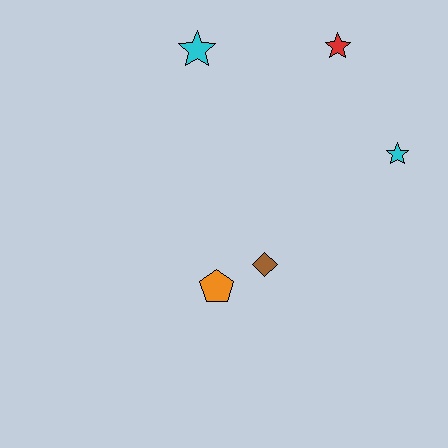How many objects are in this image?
There are 5 objects.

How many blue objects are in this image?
There are no blue objects.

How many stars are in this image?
There are 3 stars.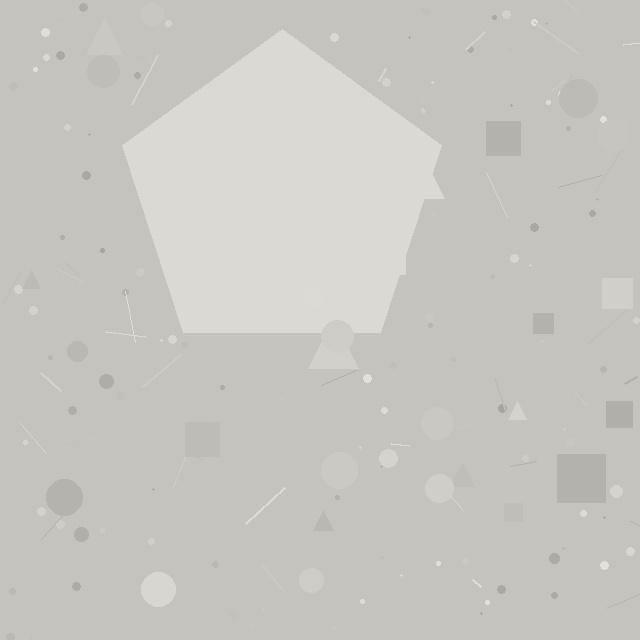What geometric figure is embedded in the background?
A pentagon is embedded in the background.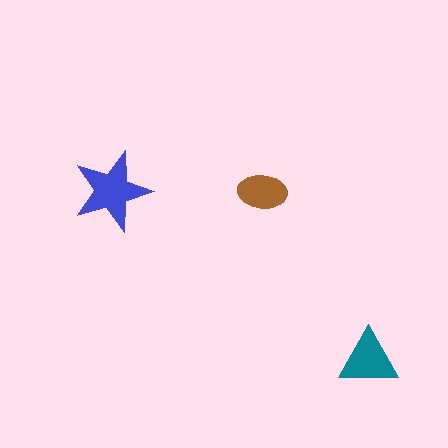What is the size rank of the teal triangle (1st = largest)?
2nd.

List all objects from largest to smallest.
The blue star, the teal triangle, the brown ellipse.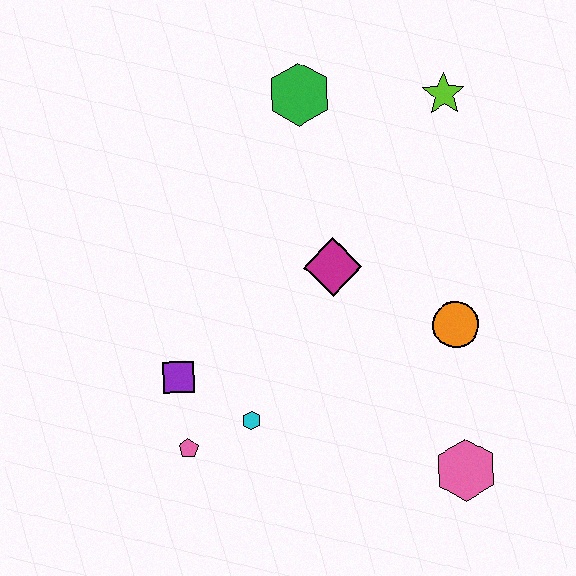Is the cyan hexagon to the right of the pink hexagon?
No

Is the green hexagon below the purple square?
No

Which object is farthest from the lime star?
The pink pentagon is farthest from the lime star.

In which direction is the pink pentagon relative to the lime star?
The pink pentagon is below the lime star.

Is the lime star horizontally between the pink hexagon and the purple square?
Yes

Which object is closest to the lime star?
The green hexagon is closest to the lime star.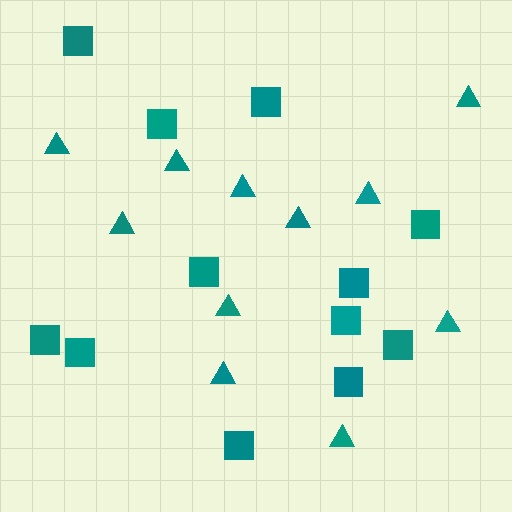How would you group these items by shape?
There are 2 groups: one group of squares (12) and one group of triangles (11).